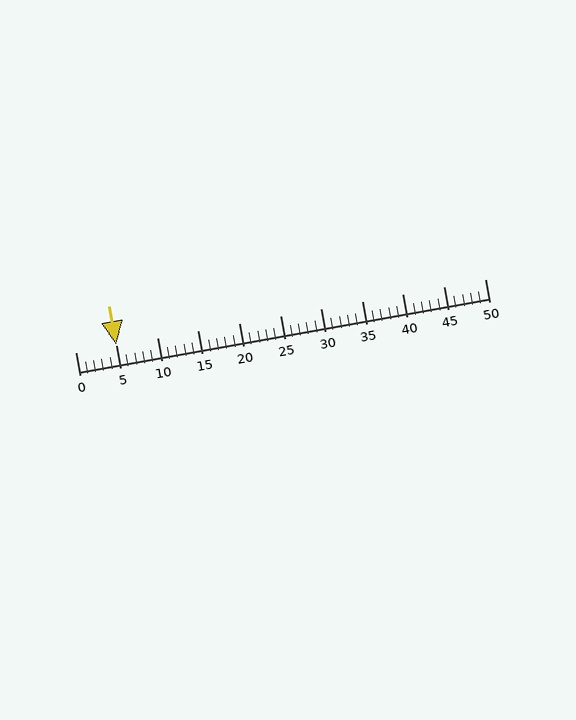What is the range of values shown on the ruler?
The ruler shows values from 0 to 50.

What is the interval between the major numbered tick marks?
The major tick marks are spaced 5 units apart.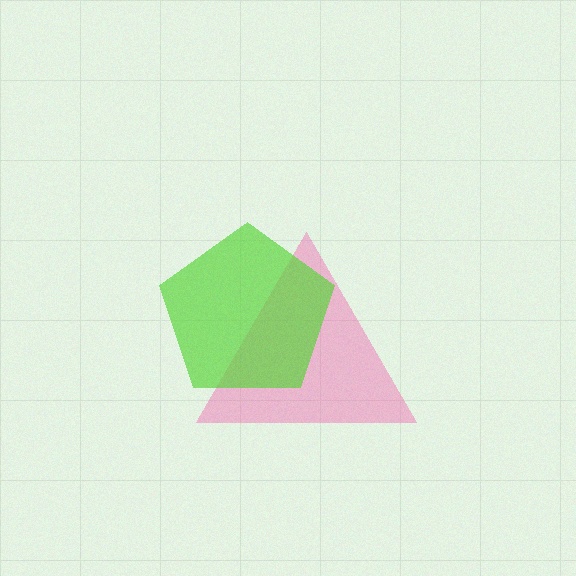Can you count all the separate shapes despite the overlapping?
Yes, there are 2 separate shapes.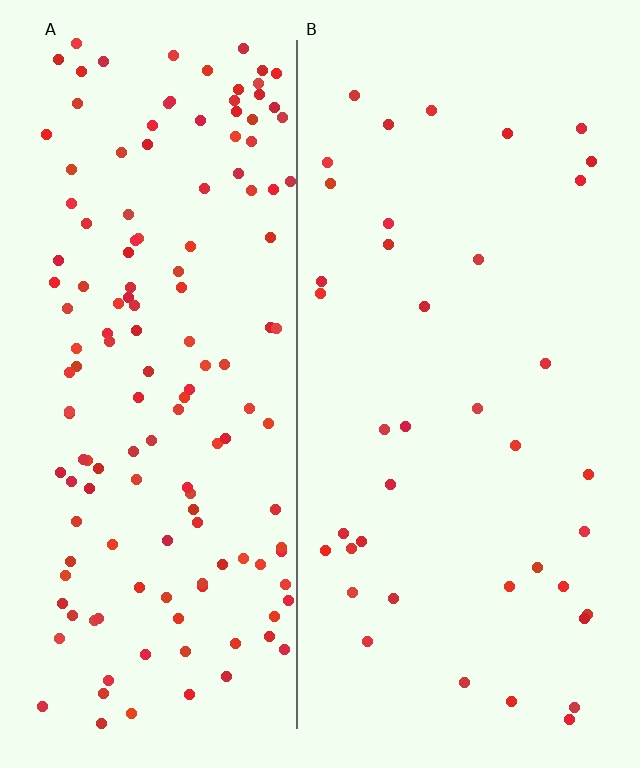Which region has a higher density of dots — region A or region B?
A (the left).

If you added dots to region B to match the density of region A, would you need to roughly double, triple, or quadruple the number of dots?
Approximately quadruple.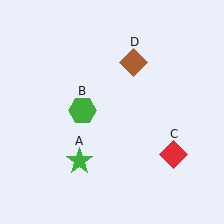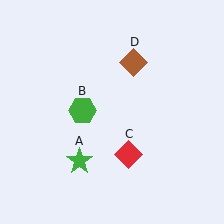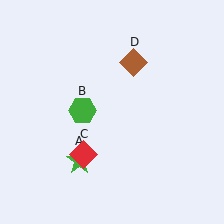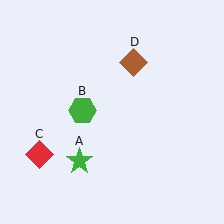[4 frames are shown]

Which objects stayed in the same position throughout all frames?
Green star (object A) and green hexagon (object B) and brown diamond (object D) remained stationary.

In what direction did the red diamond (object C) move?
The red diamond (object C) moved left.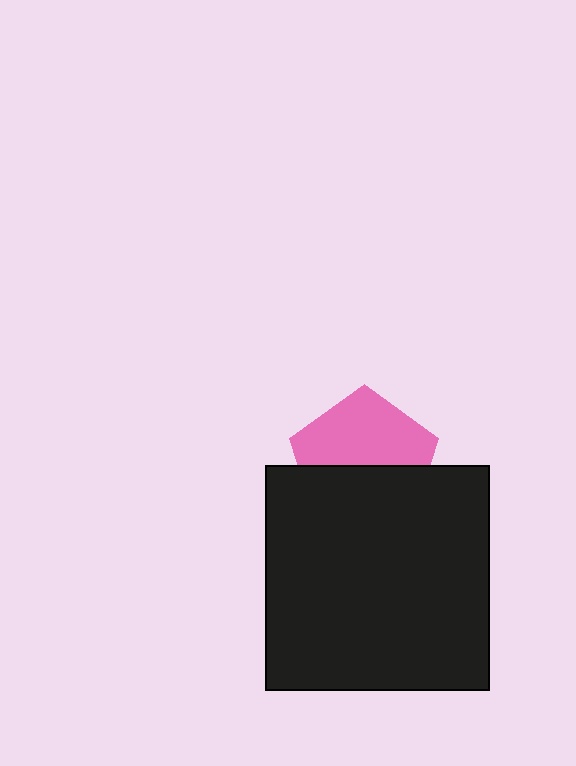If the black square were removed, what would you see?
You would see the complete pink pentagon.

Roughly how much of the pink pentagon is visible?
About half of it is visible (roughly 53%).